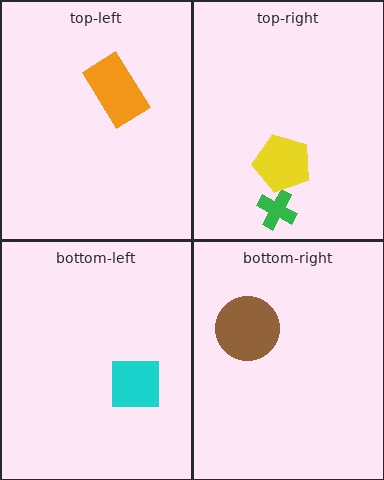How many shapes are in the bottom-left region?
1.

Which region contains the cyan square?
The bottom-left region.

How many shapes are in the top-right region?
2.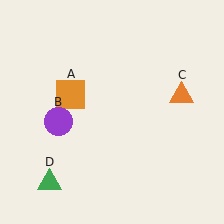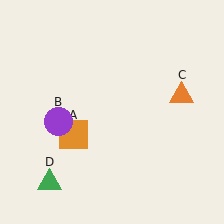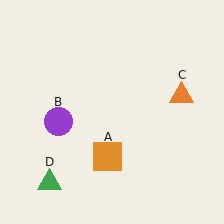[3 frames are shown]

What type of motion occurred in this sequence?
The orange square (object A) rotated counterclockwise around the center of the scene.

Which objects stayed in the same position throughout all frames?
Purple circle (object B) and orange triangle (object C) and green triangle (object D) remained stationary.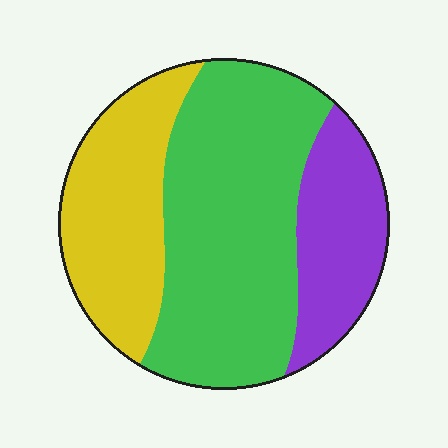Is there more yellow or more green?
Green.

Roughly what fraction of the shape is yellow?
Yellow covers about 30% of the shape.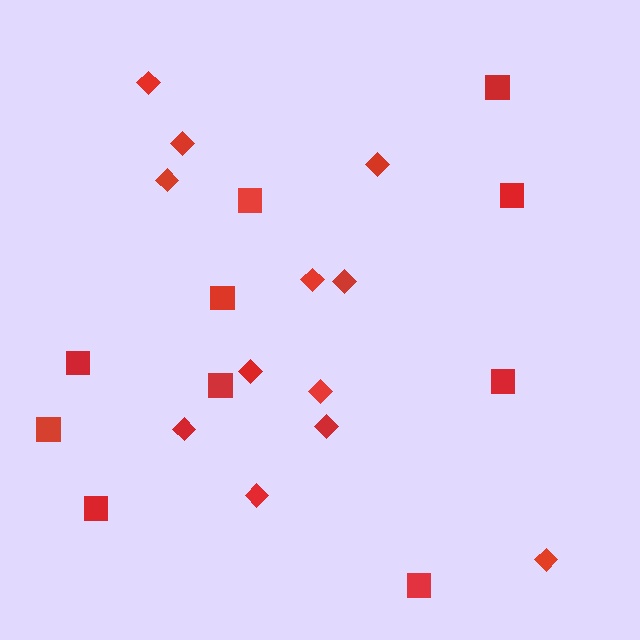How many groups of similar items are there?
There are 2 groups: one group of diamonds (12) and one group of squares (10).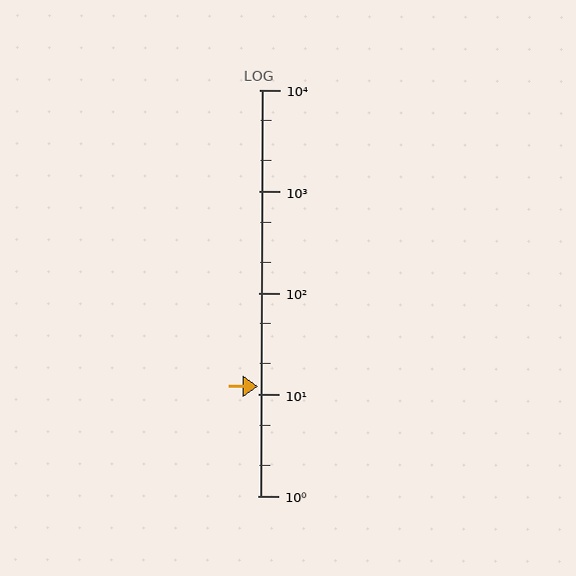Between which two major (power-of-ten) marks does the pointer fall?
The pointer is between 10 and 100.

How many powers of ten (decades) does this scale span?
The scale spans 4 decades, from 1 to 10000.